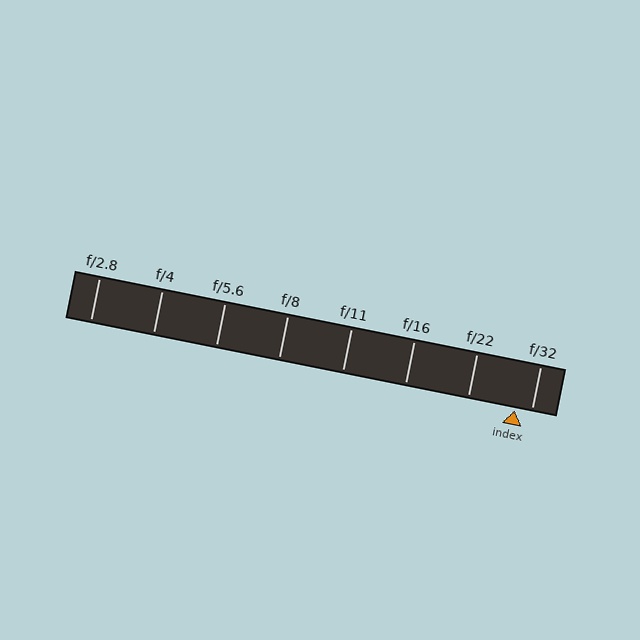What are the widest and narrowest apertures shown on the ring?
The widest aperture shown is f/2.8 and the narrowest is f/32.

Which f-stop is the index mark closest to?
The index mark is closest to f/32.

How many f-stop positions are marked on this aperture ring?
There are 8 f-stop positions marked.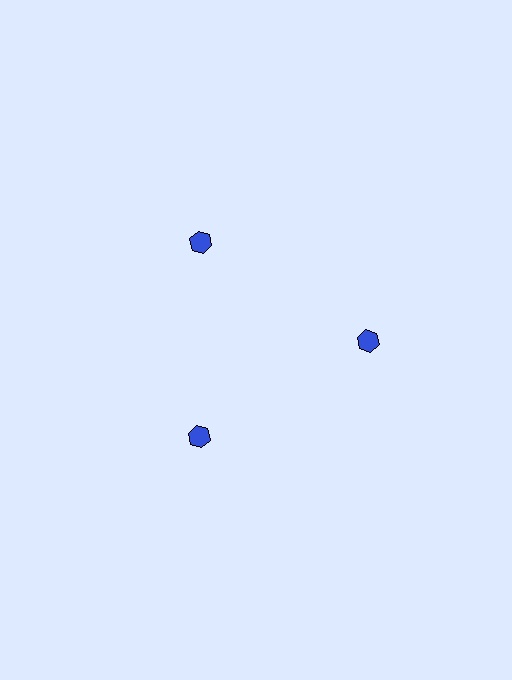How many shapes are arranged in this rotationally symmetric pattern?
There are 3 shapes, arranged in 3 groups of 1.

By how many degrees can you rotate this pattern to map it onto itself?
The pattern maps onto itself every 120 degrees of rotation.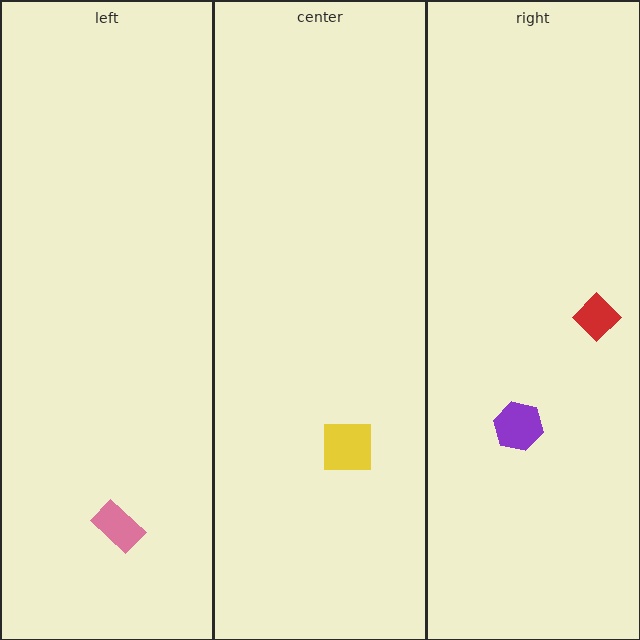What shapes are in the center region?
The yellow square.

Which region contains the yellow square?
The center region.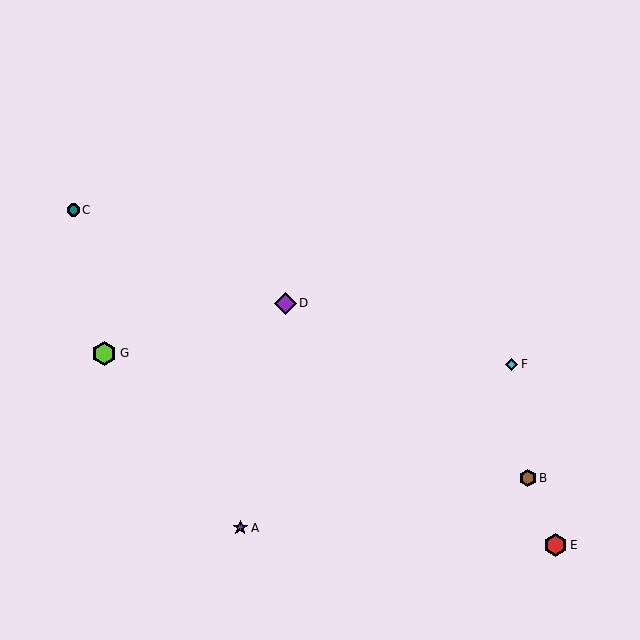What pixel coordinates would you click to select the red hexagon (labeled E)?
Click at (556, 545) to select the red hexagon E.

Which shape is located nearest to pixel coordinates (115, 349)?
The lime hexagon (labeled G) at (104, 353) is nearest to that location.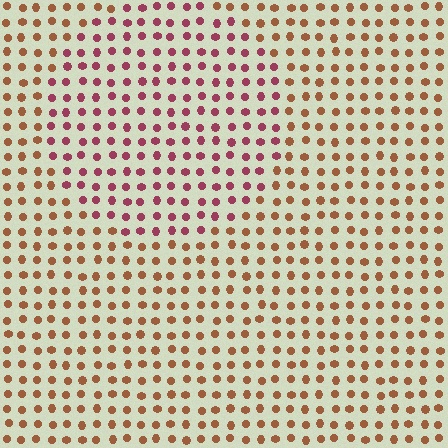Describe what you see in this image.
The image is filled with small brown elements in a uniform arrangement. A circle-shaped region is visible where the elements are tinted to a slightly different hue, forming a subtle color boundary.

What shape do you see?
I see a circle.